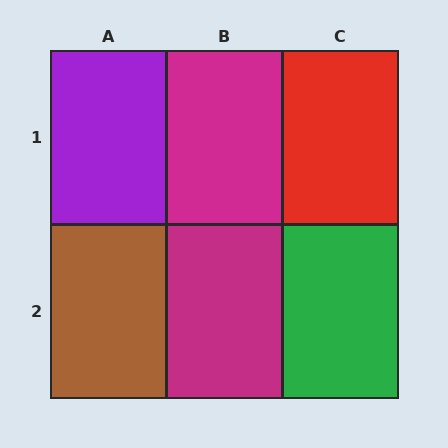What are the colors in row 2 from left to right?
Brown, magenta, green.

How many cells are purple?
1 cell is purple.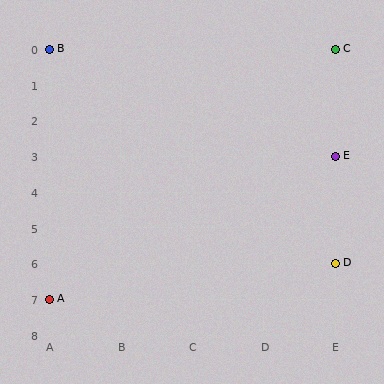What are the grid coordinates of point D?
Point D is at grid coordinates (E, 6).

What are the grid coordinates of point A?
Point A is at grid coordinates (A, 7).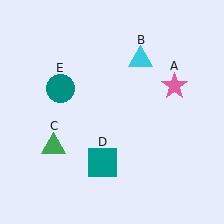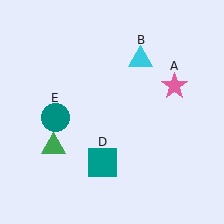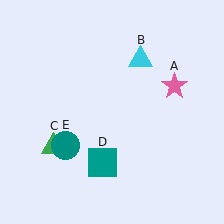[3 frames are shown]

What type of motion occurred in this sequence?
The teal circle (object E) rotated counterclockwise around the center of the scene.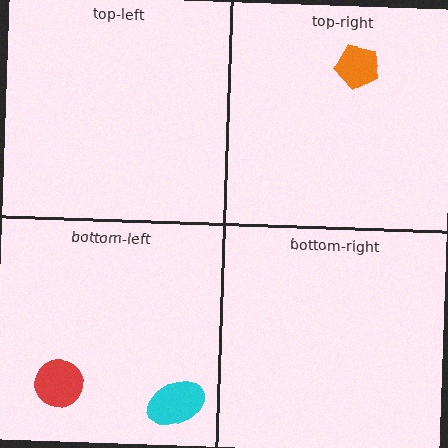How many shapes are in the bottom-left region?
2.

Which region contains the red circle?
The bottom-left region.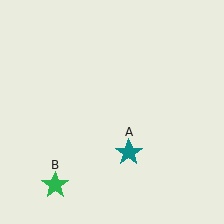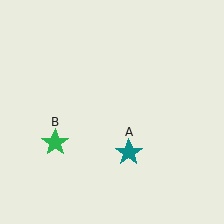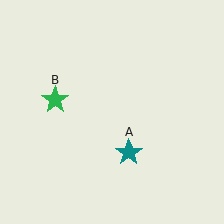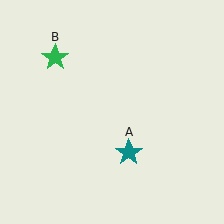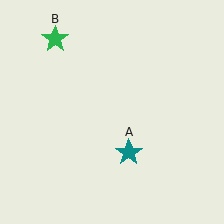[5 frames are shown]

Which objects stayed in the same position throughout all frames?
Teal star (object A) remained stationary.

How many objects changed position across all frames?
1 object changed position: green star (object B).